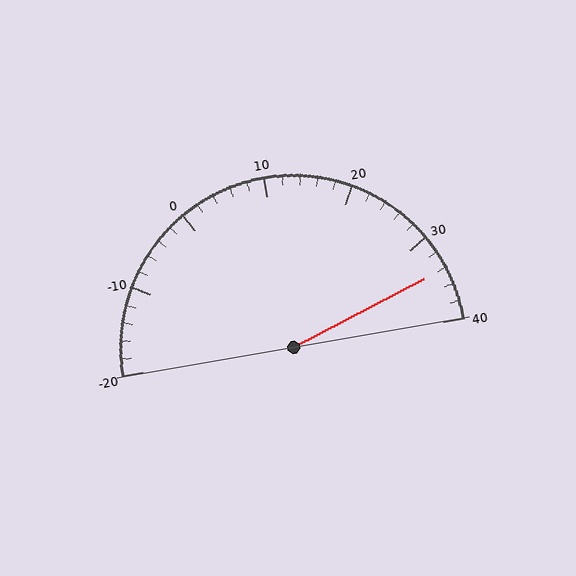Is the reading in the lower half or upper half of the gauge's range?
The reading is in the upper half of the range (-20 to 40).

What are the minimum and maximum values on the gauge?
The gauge ranges from -20 to 40.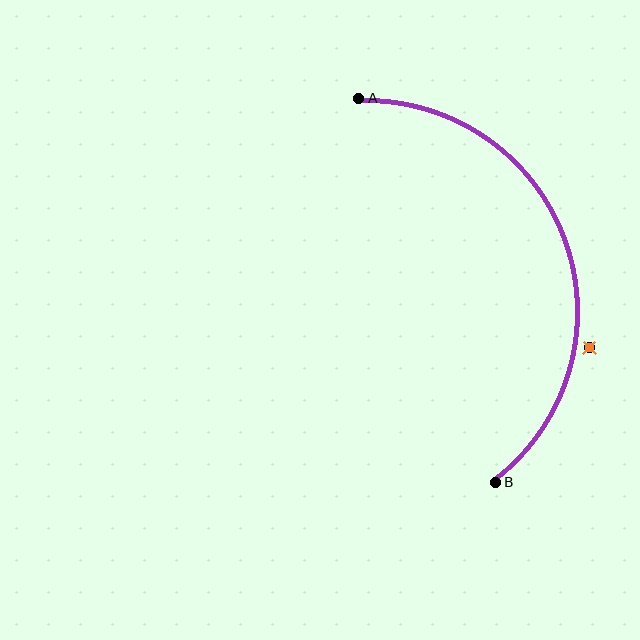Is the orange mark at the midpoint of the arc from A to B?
No — the orange mark does not lie on the arc at all. It sits slightly outside the curve.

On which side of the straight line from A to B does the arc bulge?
The arc bulges to the right of the straight line connecting A and B.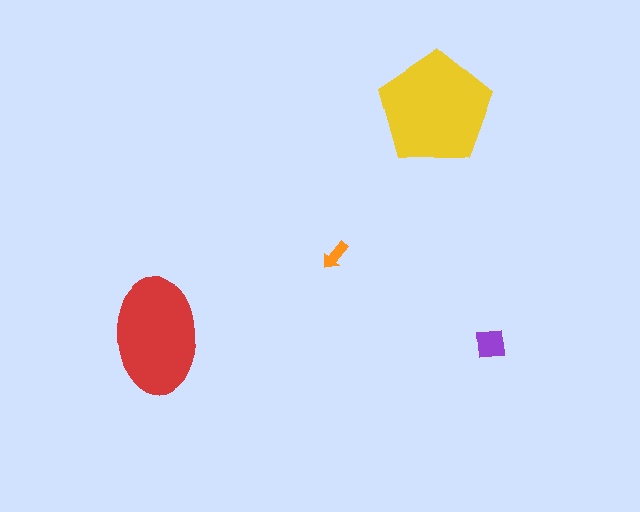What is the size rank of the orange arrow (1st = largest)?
4th.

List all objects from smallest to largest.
The orange arrow, the purple square, the red ellipse, the yellow pentagon.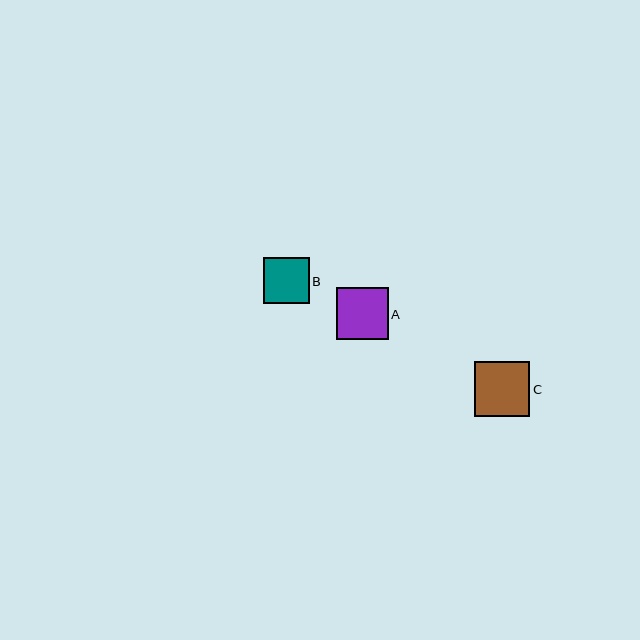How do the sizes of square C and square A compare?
Square C and square A are approximately the same size.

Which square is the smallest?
Square B is the smallest with a size of approximately 46 pixels.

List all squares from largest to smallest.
From largest to smallest: C, A, B.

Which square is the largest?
Square C is the largest with a size of approximately 55 pixels.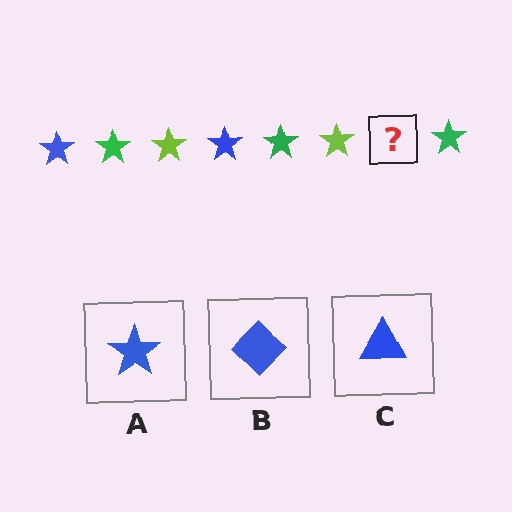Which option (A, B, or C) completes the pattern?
A.